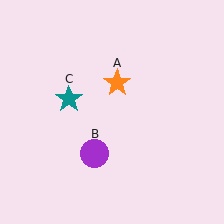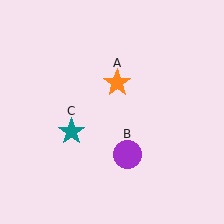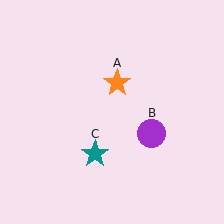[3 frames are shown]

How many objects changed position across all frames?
2 objects changed position: purple circle (object B), teal star (object C).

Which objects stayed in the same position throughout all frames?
Orange star (object A) remained stationary.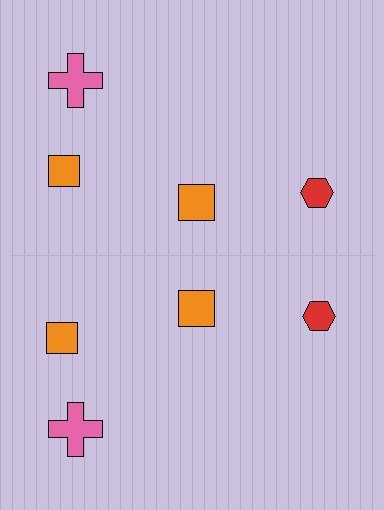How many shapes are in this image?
There are 8 shapes in this image.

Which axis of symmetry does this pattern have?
The pattern has a horizontal axis of symmetry running through the center of the image.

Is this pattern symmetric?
Yes, this pattern has bilateral (reflection) symmetry.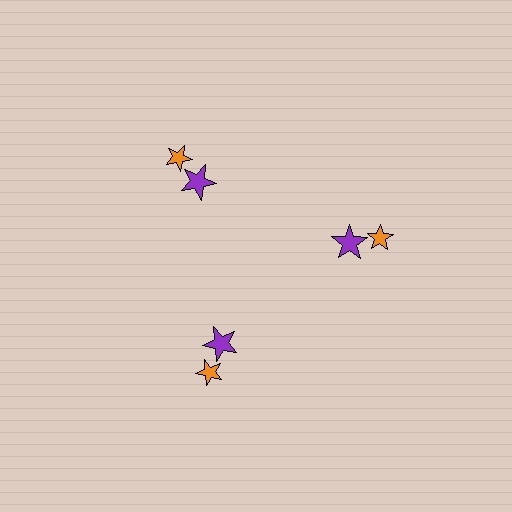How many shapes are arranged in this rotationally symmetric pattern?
There are 6 shapes, arranged in 3 groups of 2.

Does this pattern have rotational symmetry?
Yes, this pattern has 3-fold rotational symmetry. It looks the same after rotating 120 degrees around the center.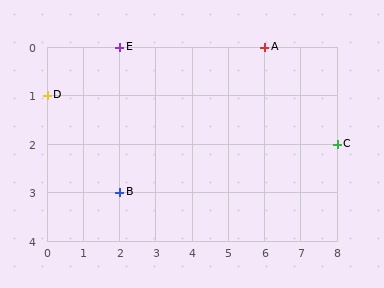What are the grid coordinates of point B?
Point B is at grid coordinates (2, 3).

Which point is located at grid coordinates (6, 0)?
Point A is at (6, 0).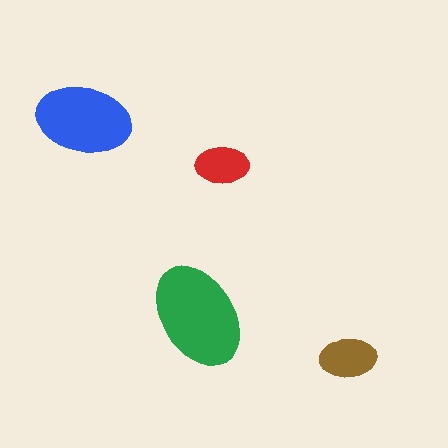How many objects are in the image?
There are 4 objects in the image.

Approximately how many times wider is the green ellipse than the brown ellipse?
About 2 times wider.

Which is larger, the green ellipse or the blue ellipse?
The green one.